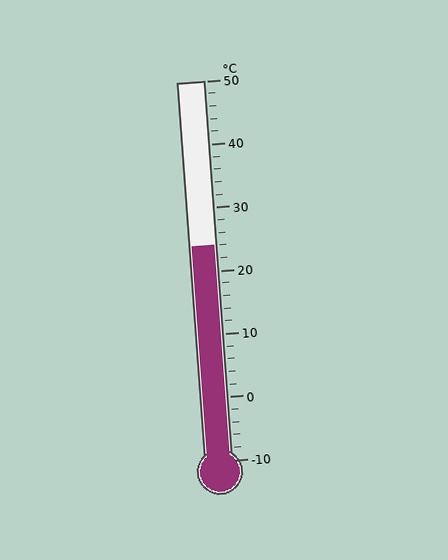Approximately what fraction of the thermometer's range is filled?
The thermometer is filled to approximately 55% of its range.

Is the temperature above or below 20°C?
The temperature is above 20°C.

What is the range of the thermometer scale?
The thermometer scale ranges from -10°C to 50°C.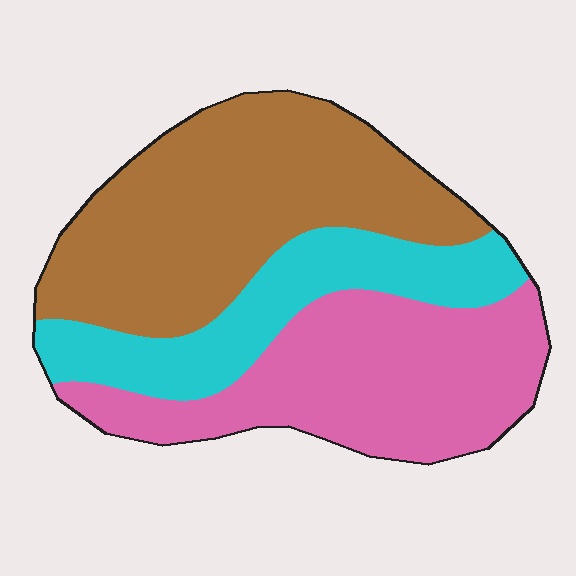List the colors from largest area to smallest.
From largest to smallest: brown, pink, cyan.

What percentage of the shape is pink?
Pink covers roughly 35% of the shape.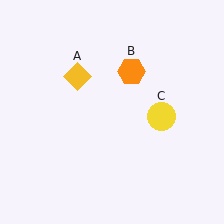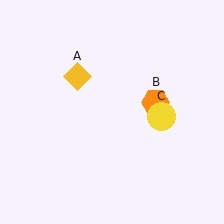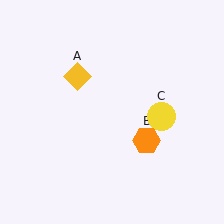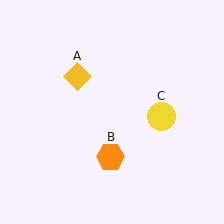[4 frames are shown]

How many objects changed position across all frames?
1 object changed position: orange hexagon (object B).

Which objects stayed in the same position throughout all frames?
Yellow diamond (object A) and yellow circle (object C) remained stationary.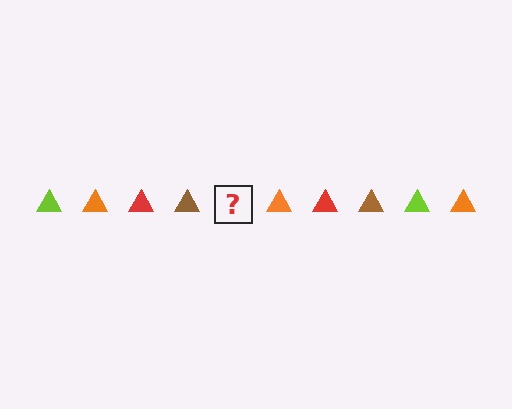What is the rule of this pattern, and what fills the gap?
The rule is that the pattern cycles through lime, orange, red, brown triangles. The gap should be filled with a lime triangle.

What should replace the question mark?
The question mark should be replaced with a lime triangle.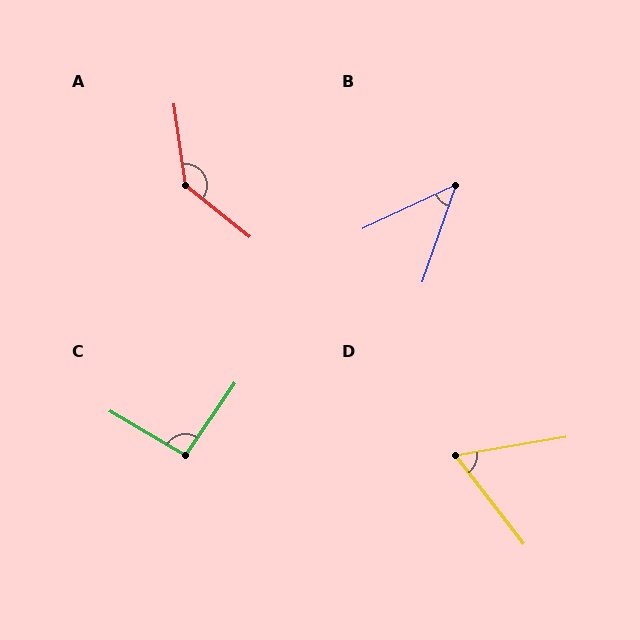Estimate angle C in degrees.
Approximately 94 degrees.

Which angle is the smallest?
B, at approximately 45 degrees.